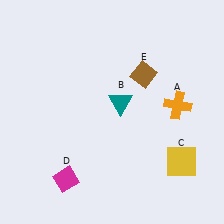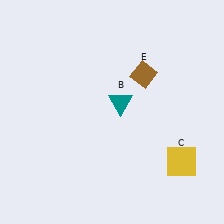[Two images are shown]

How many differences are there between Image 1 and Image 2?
There are 2 differences between the two images.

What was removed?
The orange cross (A), the magenta diamond (D) were removed in Image 2.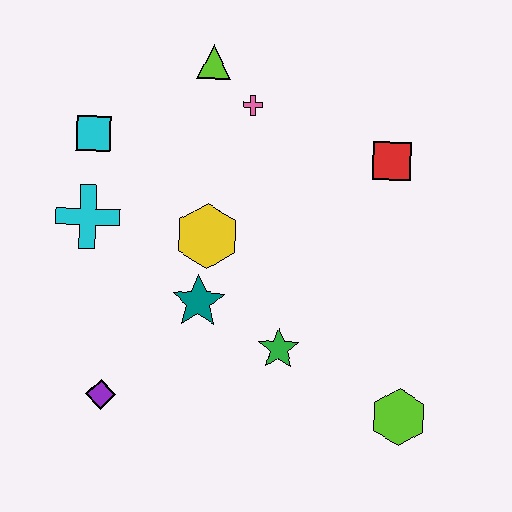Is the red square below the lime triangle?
Yes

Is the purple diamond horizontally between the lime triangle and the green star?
No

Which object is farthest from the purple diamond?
The red square is farthest from the purple diamond.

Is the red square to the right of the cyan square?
Yes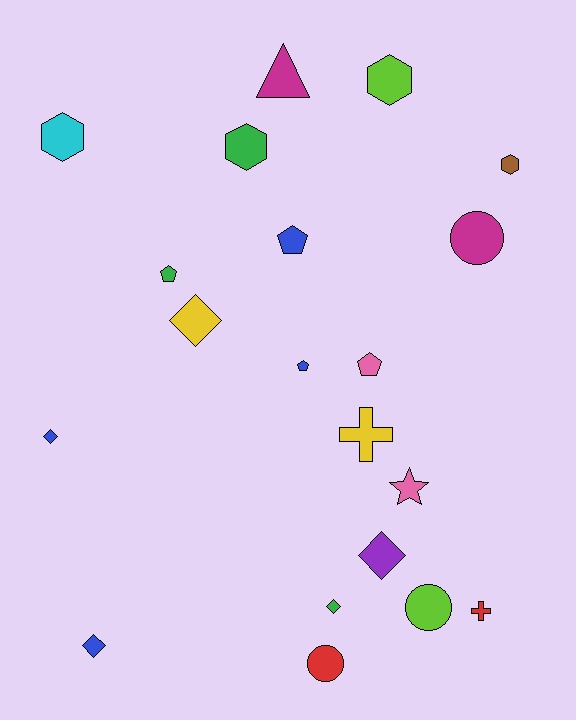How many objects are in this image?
There are 20 objects.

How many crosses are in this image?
There are 2 crosses.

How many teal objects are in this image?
There are no teal objects.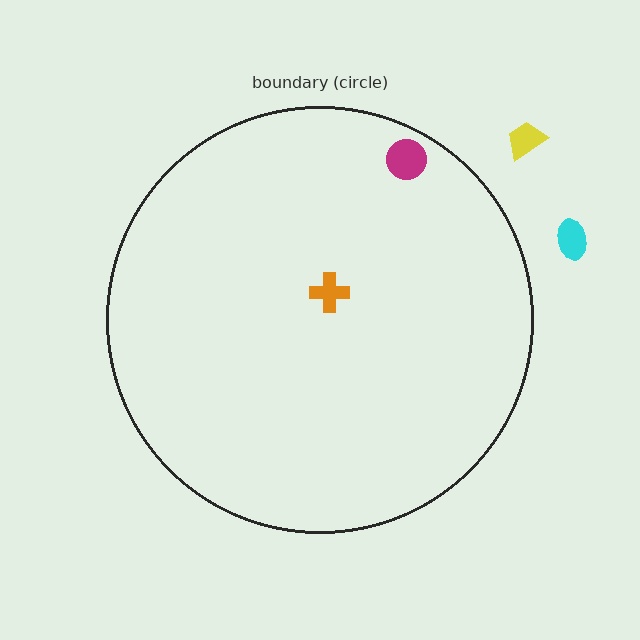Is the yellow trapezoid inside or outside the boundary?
Outside.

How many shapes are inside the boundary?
2 inside, 2 outside.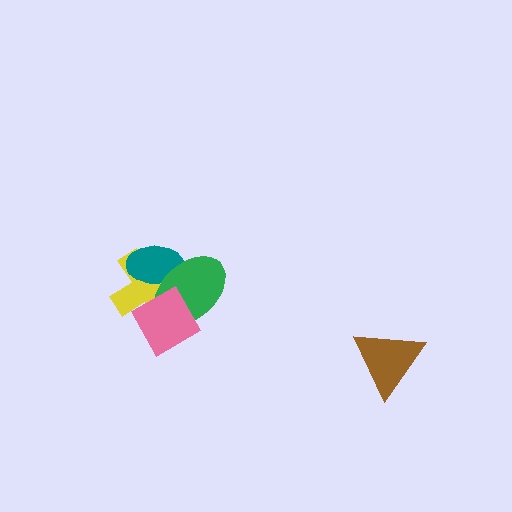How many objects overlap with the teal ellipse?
3 objects overlap with the teal ellipse.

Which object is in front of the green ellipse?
The pink diamond is in front of the green ellipse.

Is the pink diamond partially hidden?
No, no other shape covers it.